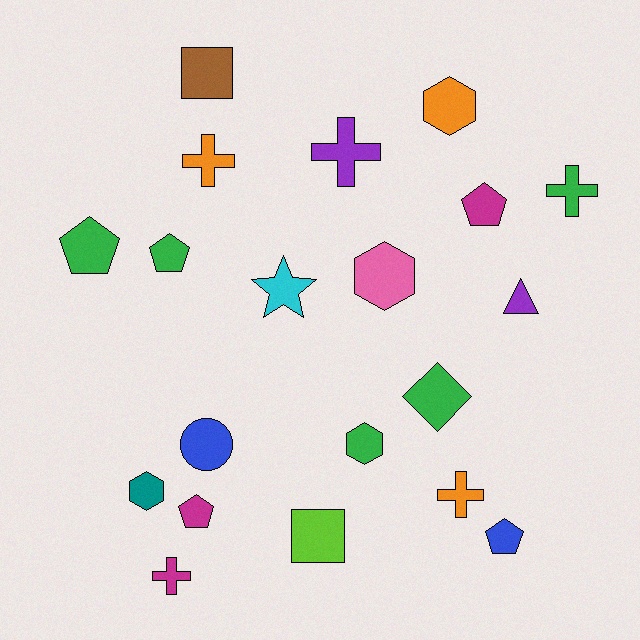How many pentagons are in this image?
There are 5 pentagons.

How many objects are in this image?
There are 20 objects.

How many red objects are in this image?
There are no red objects.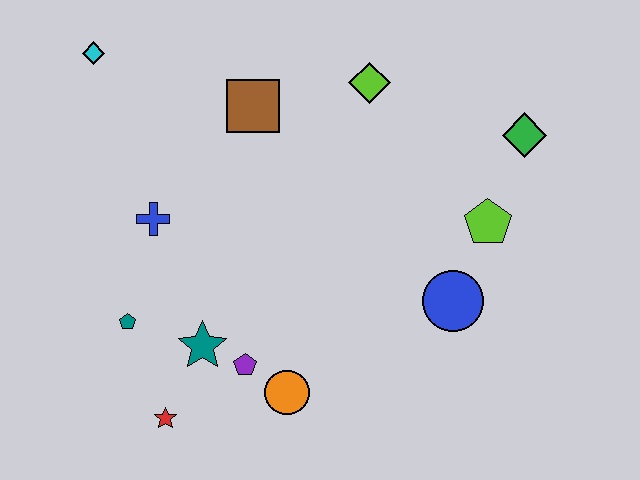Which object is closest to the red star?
The teal star is closest to the red star.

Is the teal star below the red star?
No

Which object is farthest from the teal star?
The green diamond is farthest from the teal star.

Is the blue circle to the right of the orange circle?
Yes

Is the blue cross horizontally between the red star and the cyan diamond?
Yes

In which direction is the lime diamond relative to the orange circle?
The lime diamond is above the orange circle.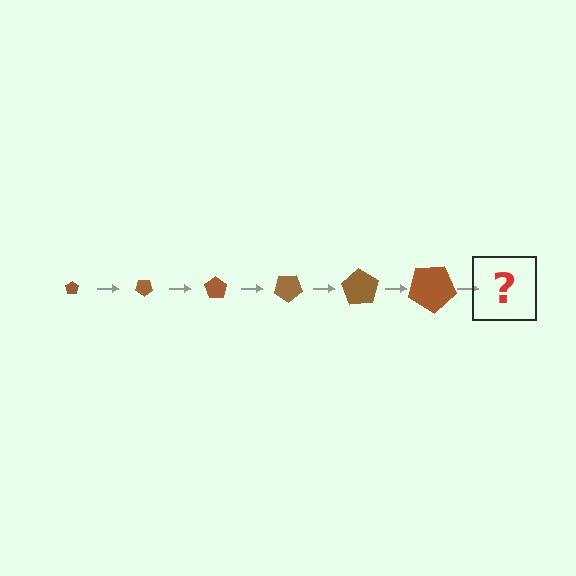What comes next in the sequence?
The next element should be a pentagon, larger than the previous one and rotated 210 degrees from the start.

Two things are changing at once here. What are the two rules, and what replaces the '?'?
The two rules are that the pentagon grows larger each step and it rotates 35 degrees each step. The '?' should be a pentagon, larger than the previous one and rotated 210 degrees from the start.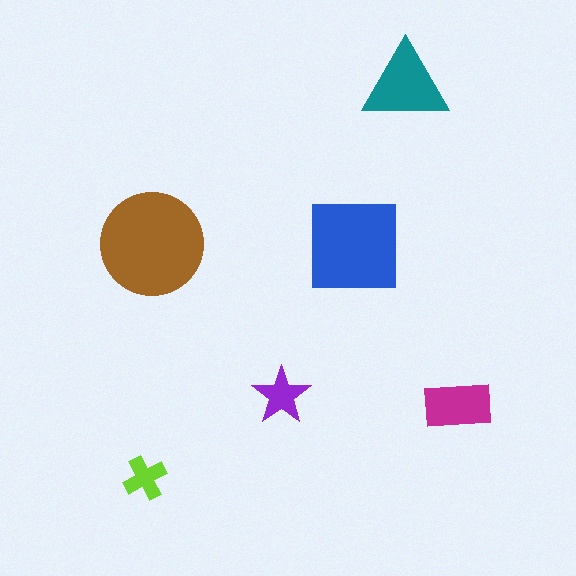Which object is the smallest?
The lime cross.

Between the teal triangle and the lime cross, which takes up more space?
The teal triangle.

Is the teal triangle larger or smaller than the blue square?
Smaller.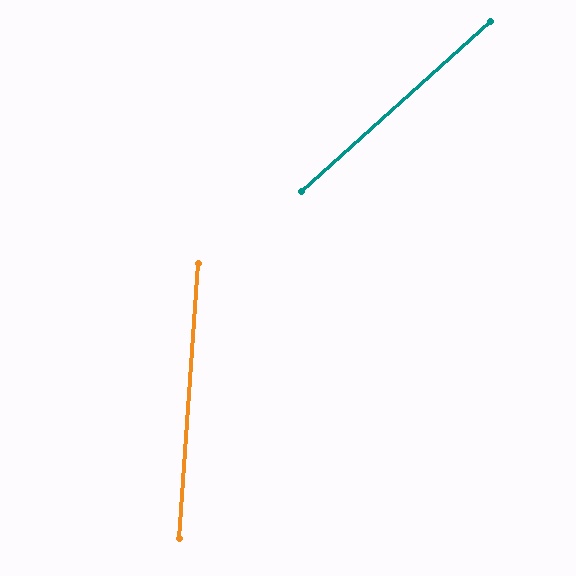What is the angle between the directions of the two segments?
Approximately 44 degrees.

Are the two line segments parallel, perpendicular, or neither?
Neither parallel nor perpendicular — they differ by about 44°.